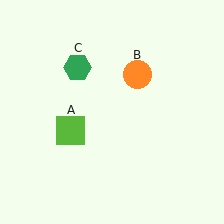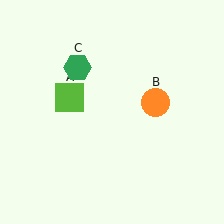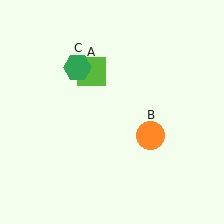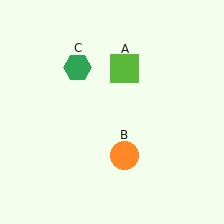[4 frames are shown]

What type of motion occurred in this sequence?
The lime square (object A), orange circle (object B) rotated clockwise around the center of the scene.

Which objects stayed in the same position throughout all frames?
Green hexagon (object C) remained stationary.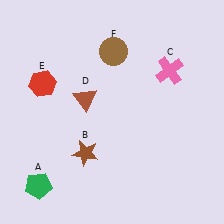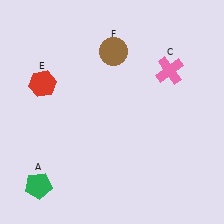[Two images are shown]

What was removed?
The brown star (B), the brown triangle (D) were removed in Image 2.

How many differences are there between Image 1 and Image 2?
There are 2 differences between the two images.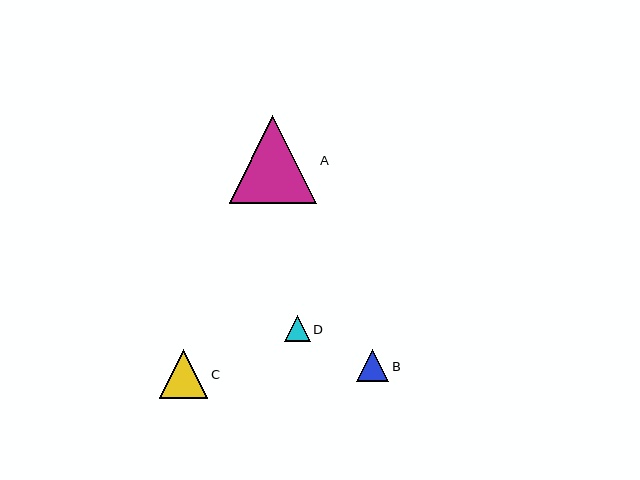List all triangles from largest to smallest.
From largest to smallest: A, C, B, D.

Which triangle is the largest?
Triangle A is the largest with a size of approximately 88 pixels.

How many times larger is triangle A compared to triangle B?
Triangle A is approximately 2.7 times the size of triangle B.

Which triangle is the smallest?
Triangle D is the smallest with a size of approximately 26 pixels.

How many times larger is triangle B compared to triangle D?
Triangle B is approximately 1.2 times the size of triangle D.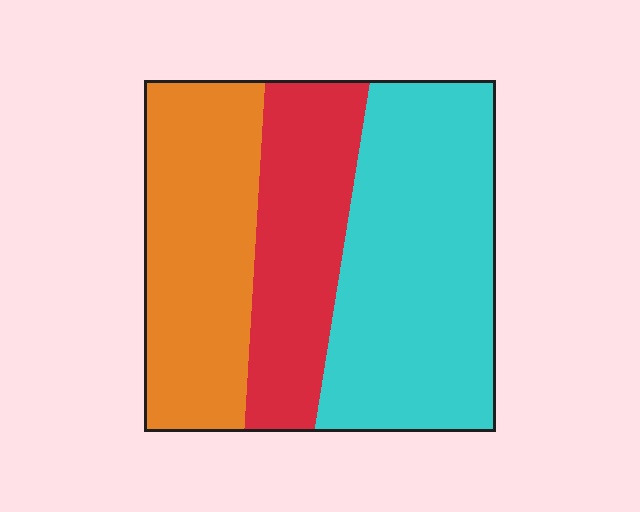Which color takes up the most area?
Cyan, at roughly 45%.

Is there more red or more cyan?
Cyan.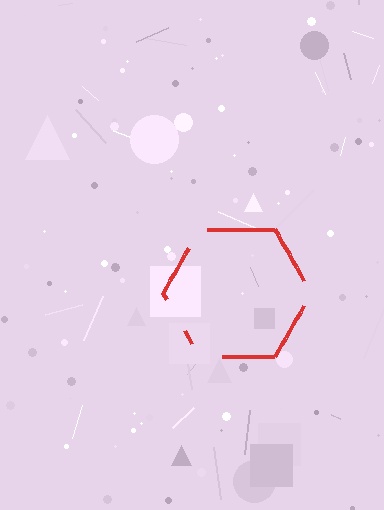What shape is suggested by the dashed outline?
The dashed outline suggests a hexagon.